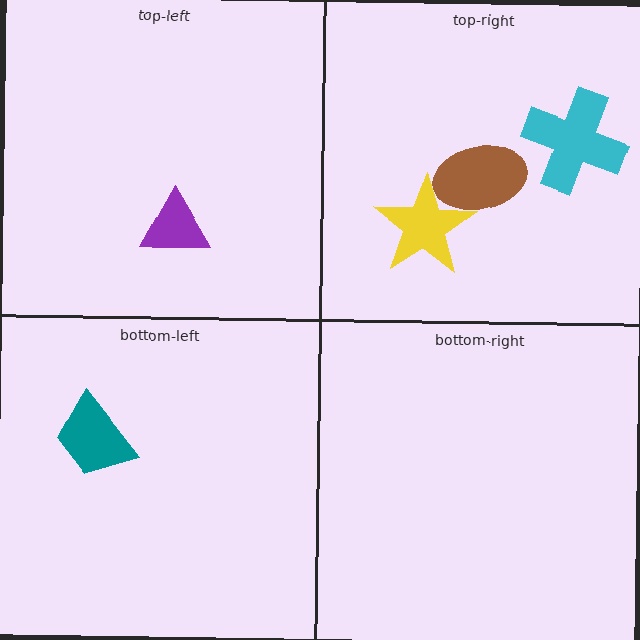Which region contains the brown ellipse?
The top-right region.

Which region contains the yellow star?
The top-right region.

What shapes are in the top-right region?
The cyan cross, the brown ellipse, the yellow star.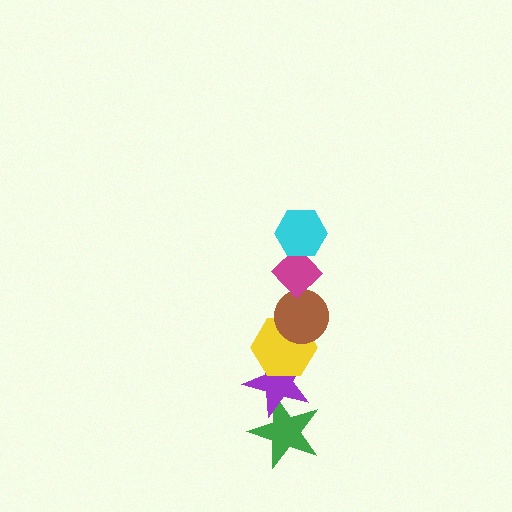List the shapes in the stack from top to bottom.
From top to bottom: the cyan hexagon, the magenta diamond, the brown circle, the yellow hexagon, the purple star, the green star.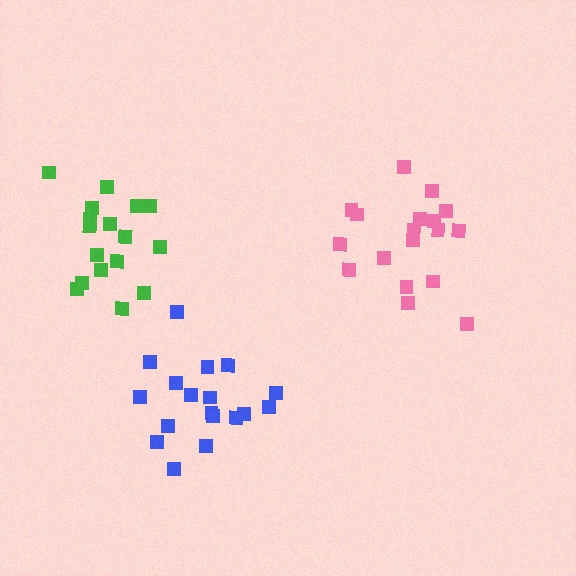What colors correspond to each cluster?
The clusters are colored: blue, pink, green.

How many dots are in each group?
Group 1: 18 dots, Group 2: 18 dots, Group 3: 17 dots (53 total).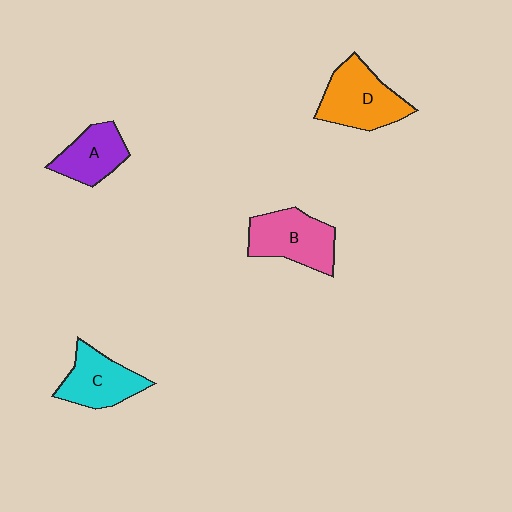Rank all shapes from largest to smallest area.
From largest to smallest: D (orange), B (pink), C (cyan), A (purple).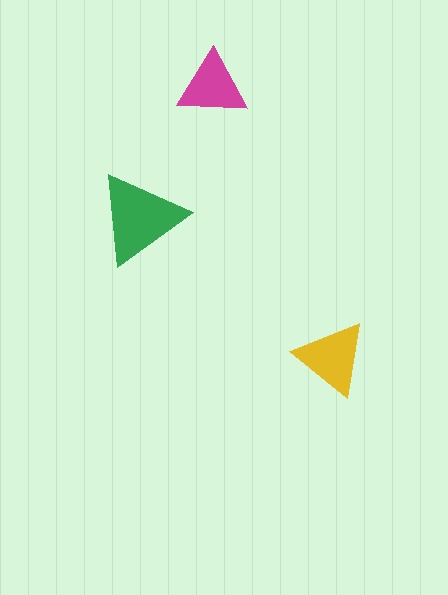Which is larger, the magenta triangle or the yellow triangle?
The yellow one.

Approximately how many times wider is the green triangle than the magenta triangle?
About 1.5 times wider.